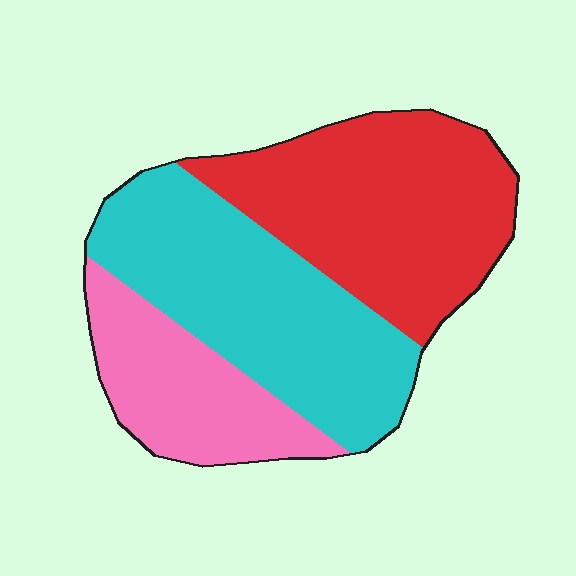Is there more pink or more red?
Red.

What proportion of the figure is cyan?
Cyan takes up about two fifths (2/5) of the figure.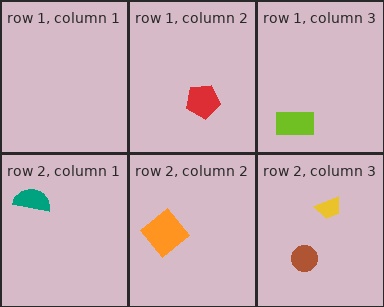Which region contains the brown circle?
The row 2, column 3 region.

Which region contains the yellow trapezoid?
The row 2, column 3 region.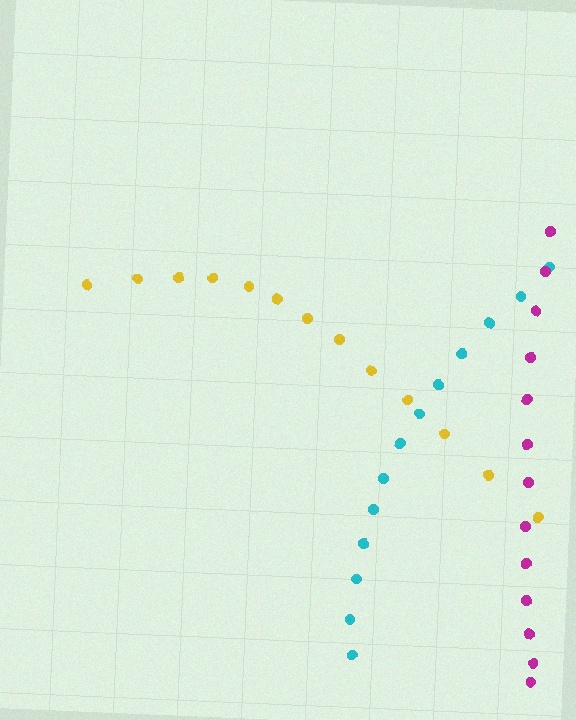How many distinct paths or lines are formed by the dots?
There are 3 distinct paths.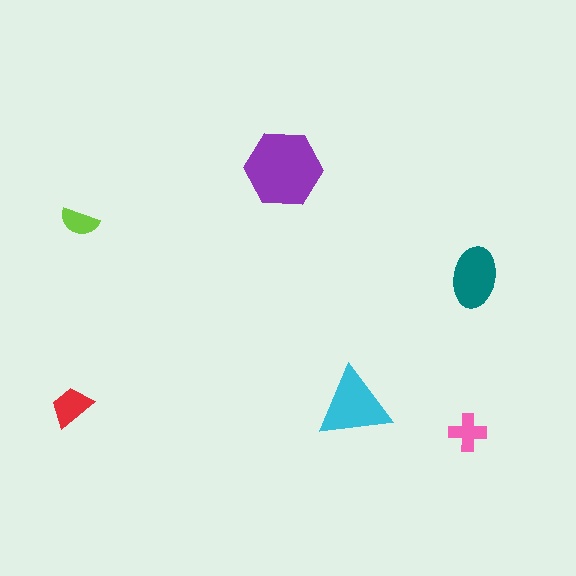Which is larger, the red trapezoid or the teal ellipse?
The teal ellipse.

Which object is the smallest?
The lime semicircle.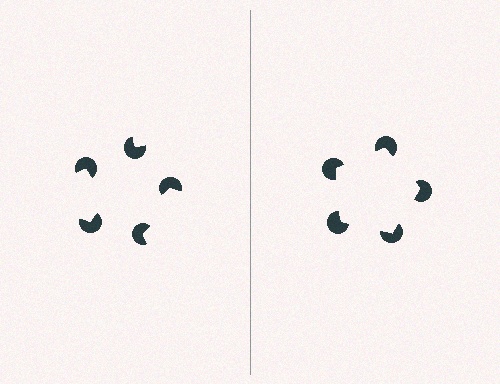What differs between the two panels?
The pac-man discs are positioned identically on both sides; only the wedge orientations differ. On the right they align to a pentagon; on the left they are misaligned.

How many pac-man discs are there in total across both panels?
10 — 5 on each side.